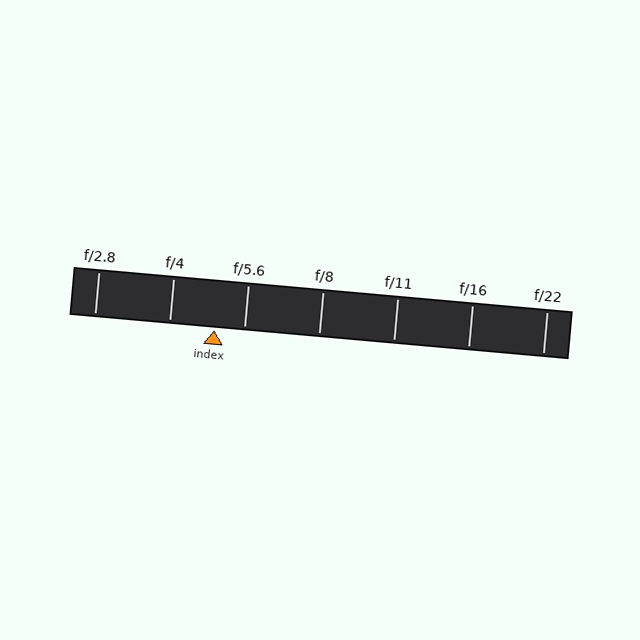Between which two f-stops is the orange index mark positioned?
The index mark is between f/4 and f/5.6.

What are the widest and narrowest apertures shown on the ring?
The widest aperture shown is f/2.8 and the narrowest is f/22.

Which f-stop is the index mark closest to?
The index mark is closest to f/5.6.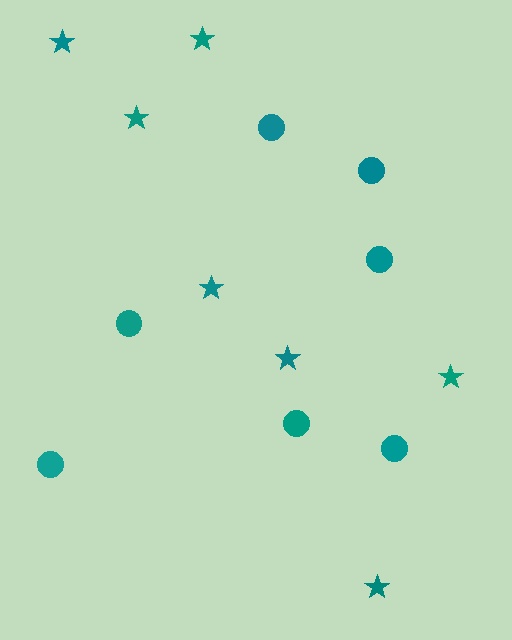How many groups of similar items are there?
There are 2 groups: one group of stars (7) and one group of circles (7).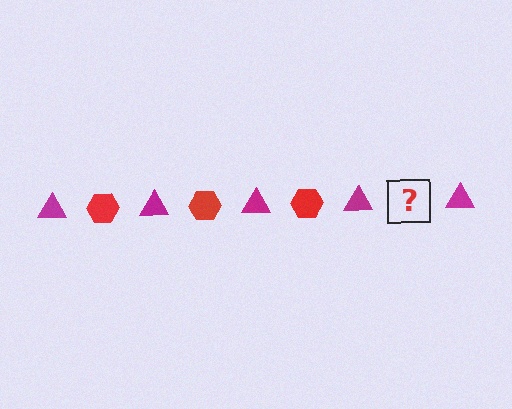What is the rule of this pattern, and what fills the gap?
The rule is that the pattern alternates between magenta triangle and red hexagon. The gap should be filled with a red hexagon.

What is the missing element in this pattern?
The missing element is a red hexagon.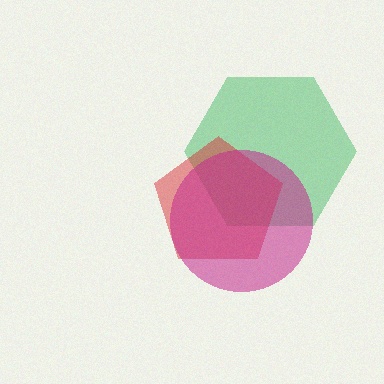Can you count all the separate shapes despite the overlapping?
Yes, there are 3 separate shapes.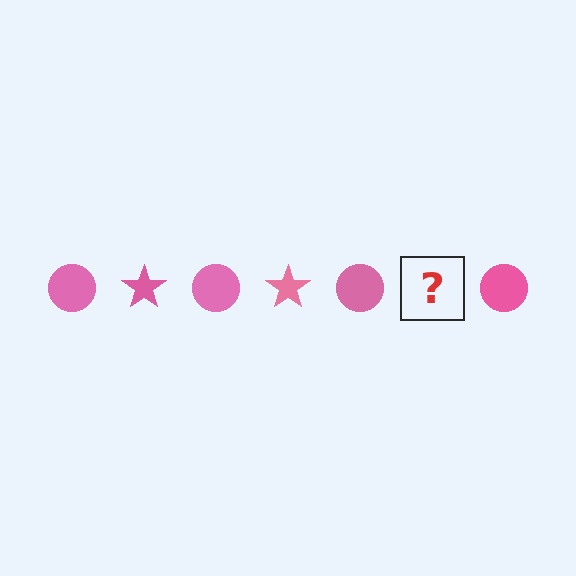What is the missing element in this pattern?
The missing element is a pink star.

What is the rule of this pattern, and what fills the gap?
The rule is that the pattern cycles through circle, star shapes in pink. The gap should be filled with a pink star.